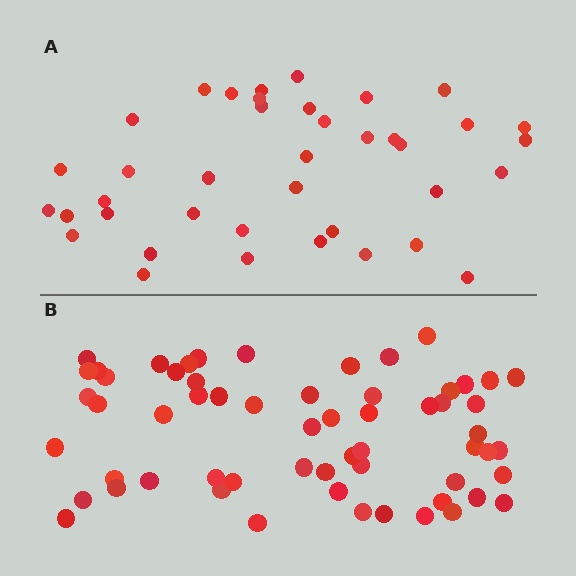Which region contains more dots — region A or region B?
Region B (the bottom region) has more dots.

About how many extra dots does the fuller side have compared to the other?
Region B has approximately 20 more dots than region A.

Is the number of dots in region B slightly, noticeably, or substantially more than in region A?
Region B has substantially more. The ratio is roughly 1.5 to 1.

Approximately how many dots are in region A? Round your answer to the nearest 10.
About 40 dots. (The exact count is 39, which rounds to 40.)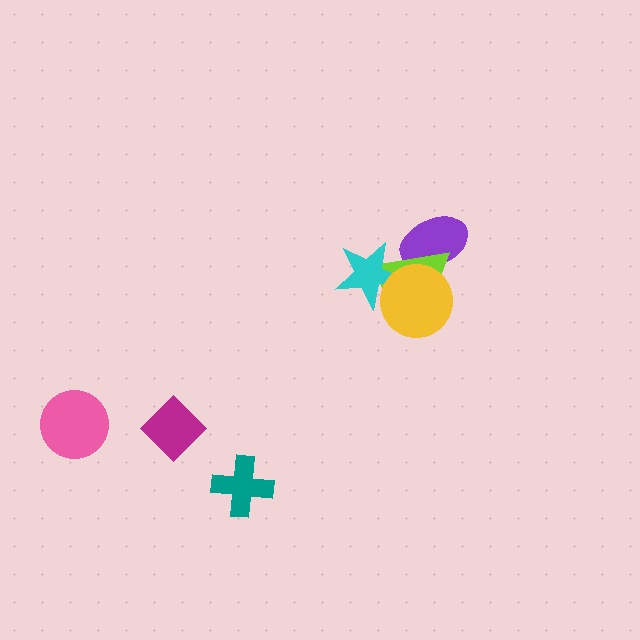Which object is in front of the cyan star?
The yellow circle is in front of the cyan star.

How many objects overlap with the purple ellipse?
2 objects overlap with the purple ellipse.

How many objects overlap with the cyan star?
2 objects overlap with the cyan star.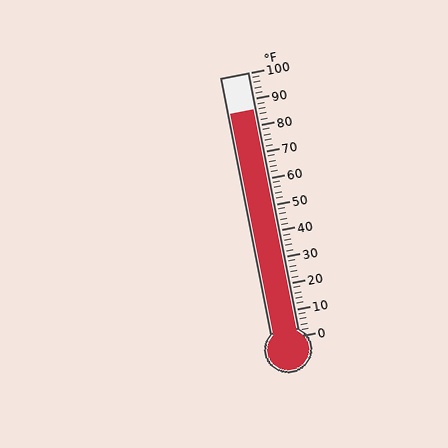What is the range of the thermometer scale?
The thermometer scale ranges from 0°F to 100°F.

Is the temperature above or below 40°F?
The temperature is above 40°F.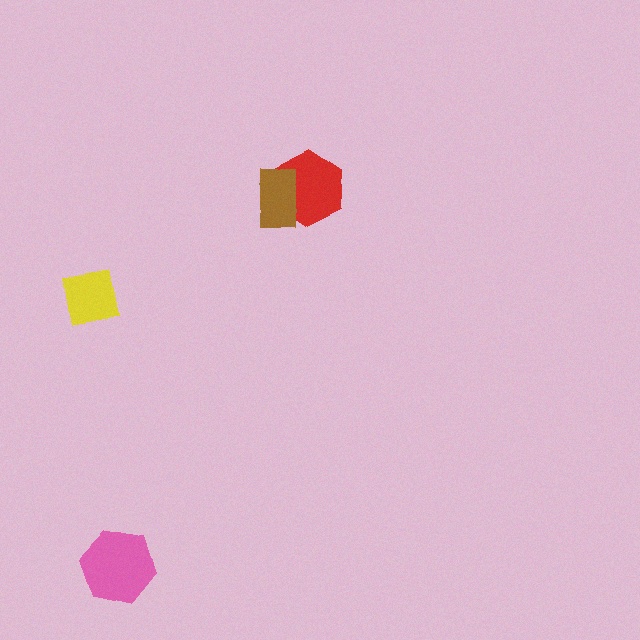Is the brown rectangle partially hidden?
No, no other shape covers it.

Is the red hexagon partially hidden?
Yes, it is partially covered by another shape.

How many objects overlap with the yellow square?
0 objects overlap with the yellow square.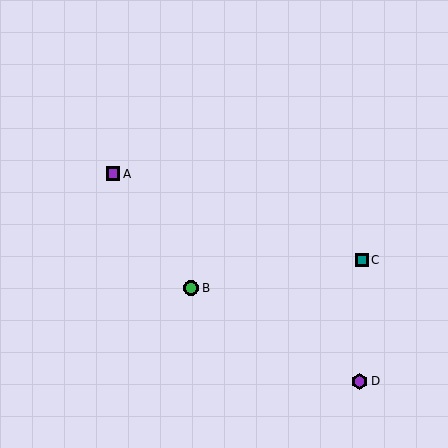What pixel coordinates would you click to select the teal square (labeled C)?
Click at (362, 260) to select the teal square C.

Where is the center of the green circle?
The center of the green circle is at (191, 288).